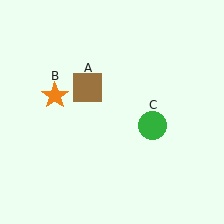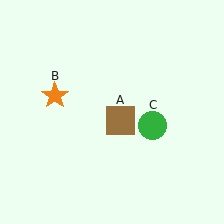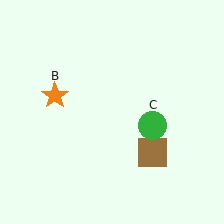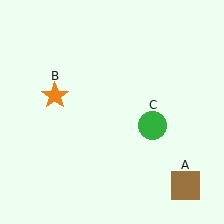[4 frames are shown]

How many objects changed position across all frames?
1 object changed position: brown square (object A).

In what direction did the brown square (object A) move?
The brown square (object A) moved down and to the right.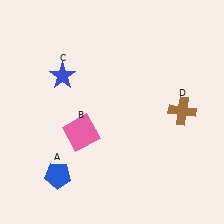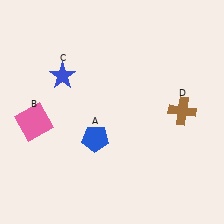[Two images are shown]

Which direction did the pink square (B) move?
The pink square (B) moved left.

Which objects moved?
The objects that moved are: the blue pentagon (A), the pink square (B).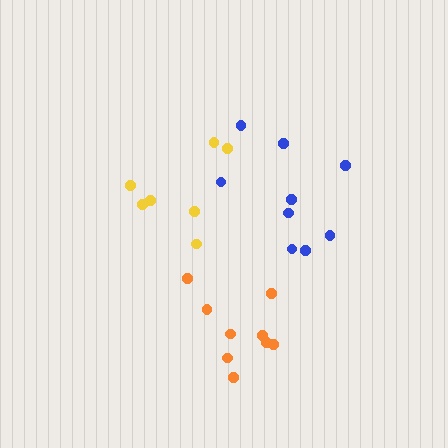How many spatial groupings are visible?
There are 3 spatial groupings.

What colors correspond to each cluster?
The clusters are colored: orange, yellow, blue.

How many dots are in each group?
Group 1: 9 dots, Group 2: 7 dots, Group 3: 9 dots (25 total).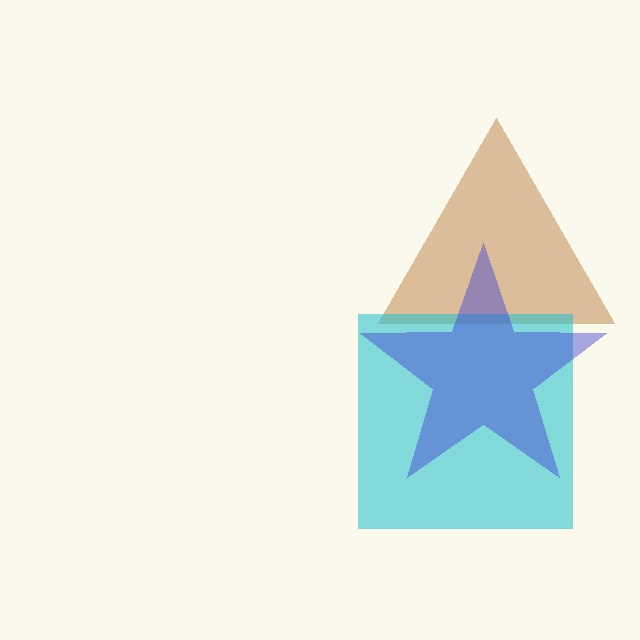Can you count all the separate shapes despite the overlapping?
Yes, there are 3 separate shapes.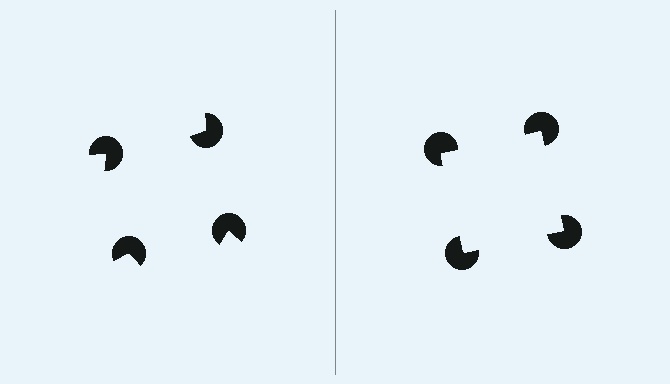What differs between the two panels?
The pac-man discs are positioned identically on both sides; only the wedge orientations differ. On the right they align to a square; on the left they are misaligned.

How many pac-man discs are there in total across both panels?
8 — 4 on each side.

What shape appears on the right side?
An illusory square.